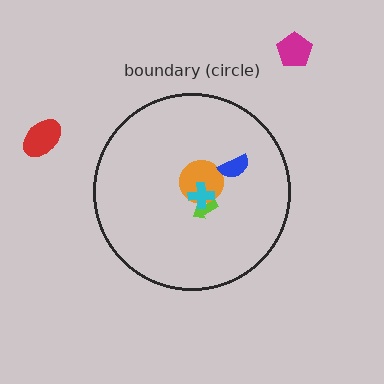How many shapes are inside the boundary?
4 inside, 2 outside.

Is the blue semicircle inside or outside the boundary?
Inside.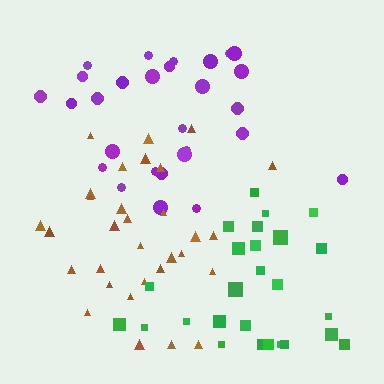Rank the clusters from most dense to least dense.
green, brown, purple.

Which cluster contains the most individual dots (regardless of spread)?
Brown (32).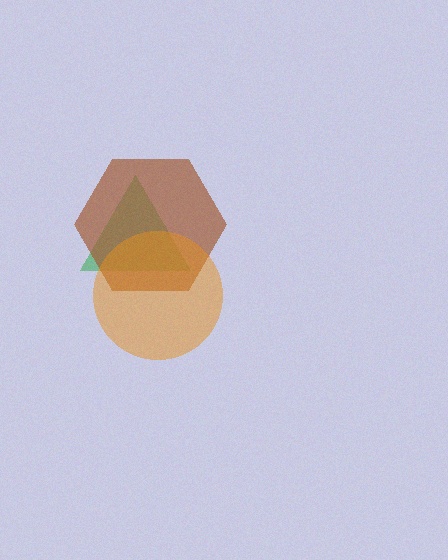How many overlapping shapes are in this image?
There are 3 overlapping shapes in the image.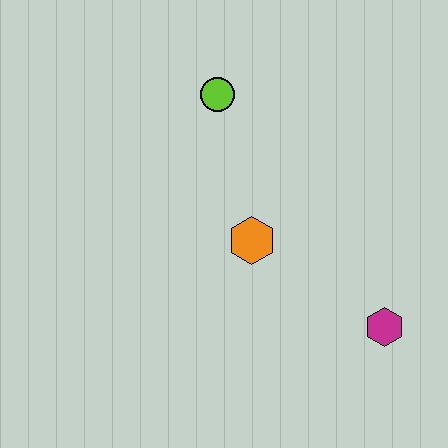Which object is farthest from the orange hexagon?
The magenta hexagon is farthest from the orange hexagon.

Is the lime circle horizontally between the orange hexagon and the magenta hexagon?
No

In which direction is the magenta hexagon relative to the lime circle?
The magenta hexagon is below the lime circle.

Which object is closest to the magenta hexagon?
The orange hexagon is closest to the magenta hexagon.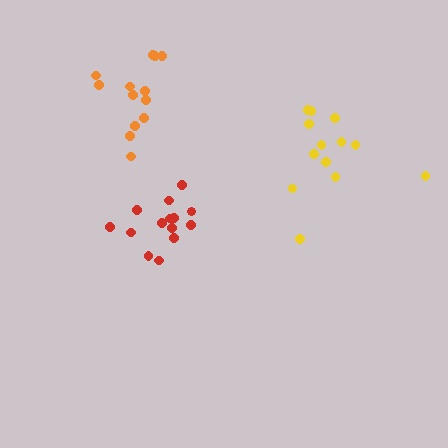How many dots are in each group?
Group 1: 14 dots, Group 2: 13 dots, Group 3: 13 dots (40 total).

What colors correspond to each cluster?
The clusters are colored: red, yellow, orange.